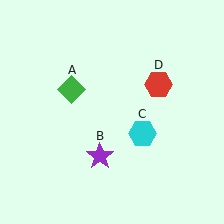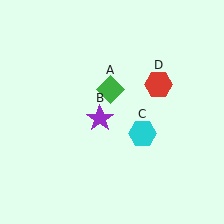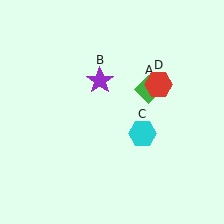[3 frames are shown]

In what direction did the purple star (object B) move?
The purple star (object B) moved up.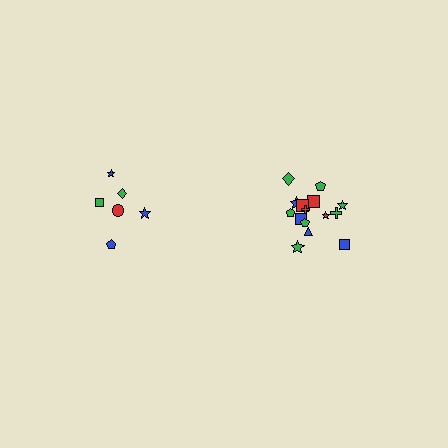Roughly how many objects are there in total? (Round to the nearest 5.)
Roughly 20 objects in total.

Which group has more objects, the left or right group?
The right group.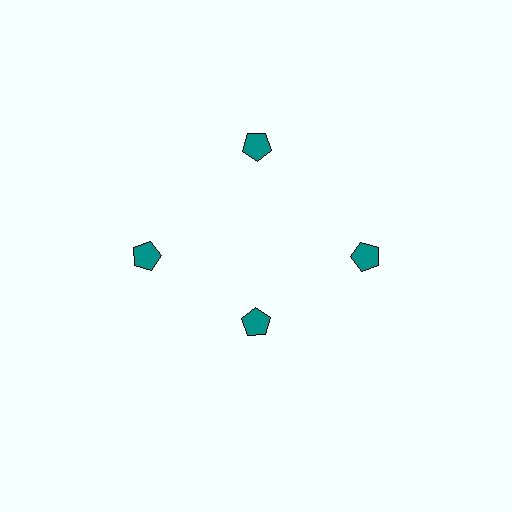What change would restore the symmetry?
The symmetry would be restored by moving it outward, back onto the ring so that all 4 pentagons sit at equal angles and equal distance from the center.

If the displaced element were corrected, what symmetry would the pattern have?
It would have 4-fold rotational symmetry — the pattern would map onto itself every 90 degrees.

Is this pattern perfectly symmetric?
No. The 4 teal pentagons are arranged in a ring, but one element near the 6 o'clock position is pulled inward toward the center, breaking the 4-fold rotational symmetry.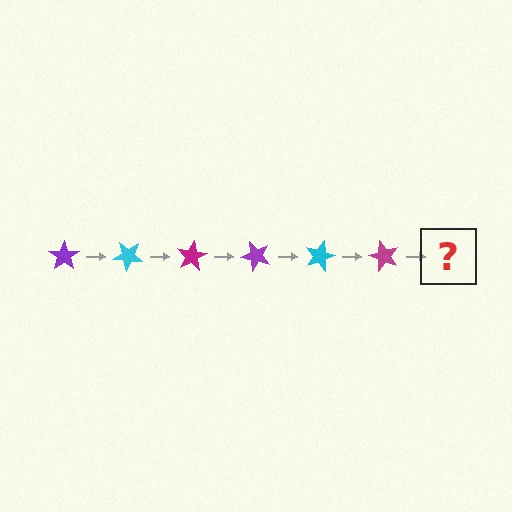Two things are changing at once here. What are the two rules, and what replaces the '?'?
The two rules are that it rotates 40 degrees each step and the color cycles through purple, cyan, and magenta. The '?' should be a purple star, rotated 240 degrees from the start.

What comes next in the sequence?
The next element should be a purple star, rotated 240 degrees from the start.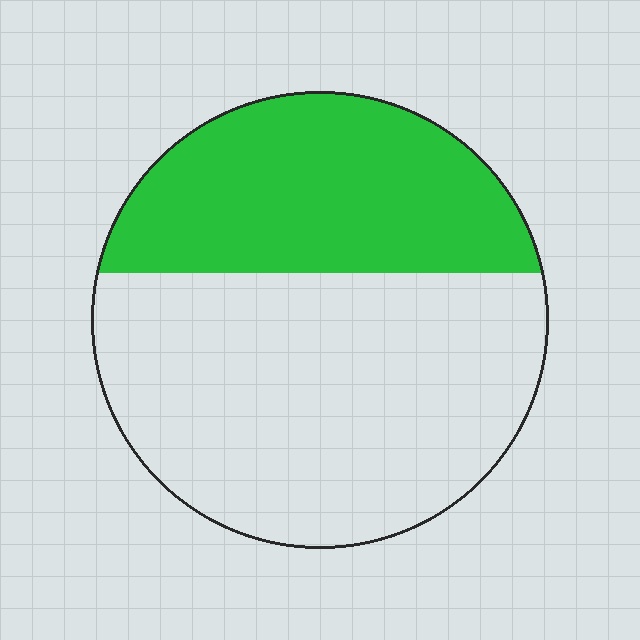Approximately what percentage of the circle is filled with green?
Approximately 35%.